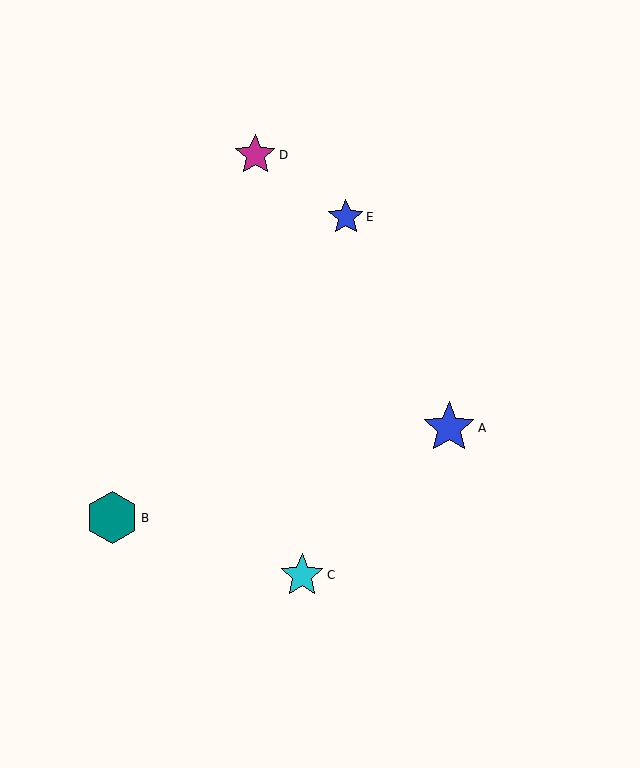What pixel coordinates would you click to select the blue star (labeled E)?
Click at (346, 217) to select the blue star E.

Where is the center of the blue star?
The center of the blue star is at (449, 428).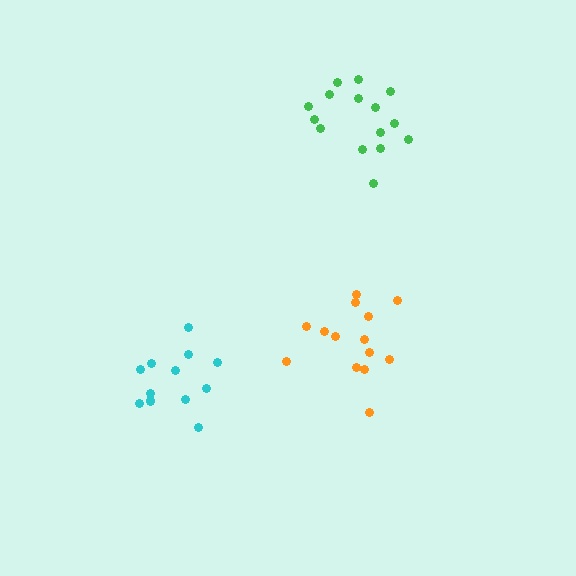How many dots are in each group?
Group 1: 15 dots, Group 2: 13 dots, Group 3: 14 dots (42 total).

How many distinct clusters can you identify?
There are 3 distinct clusters.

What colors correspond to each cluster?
The clusters are colored: green, cyan, orange.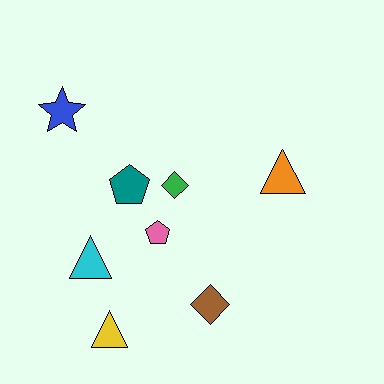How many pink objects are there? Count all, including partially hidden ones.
There is 1 pink object.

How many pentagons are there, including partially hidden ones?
There are 2 pentagons.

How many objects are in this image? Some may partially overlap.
There are 8 objects.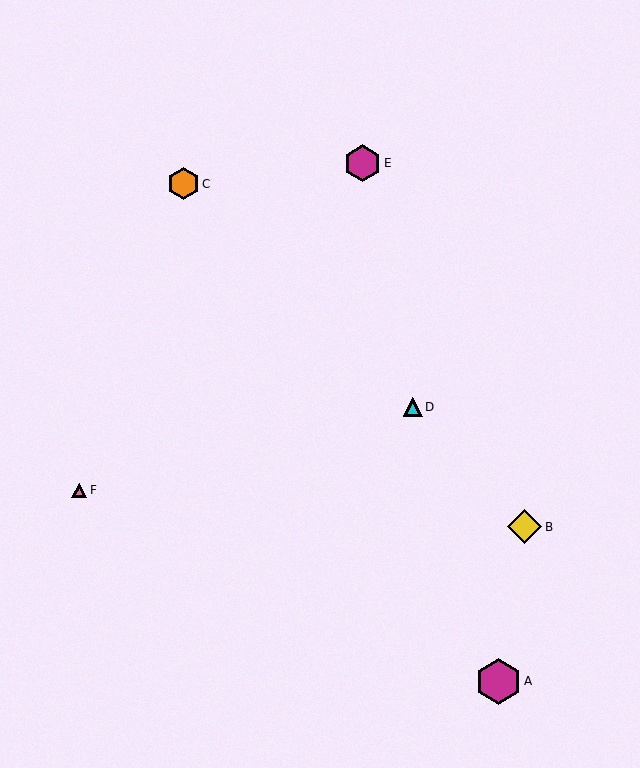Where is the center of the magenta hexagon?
The center of the magenta hexagon is at (363, 163).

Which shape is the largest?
The magenta hexagon (labeled A) is the largest.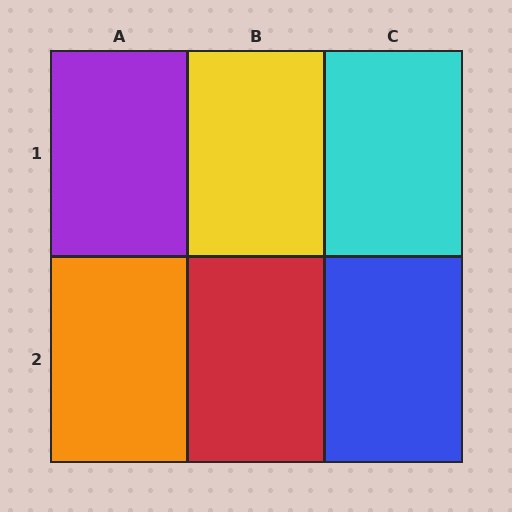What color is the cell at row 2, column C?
Blue.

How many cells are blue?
1 cell is blue.